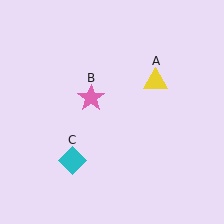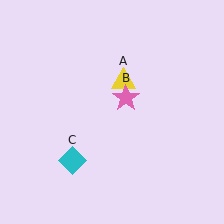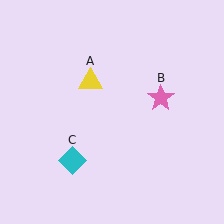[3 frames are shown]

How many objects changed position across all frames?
2 objects changed position: yellow triangle (object A), pink star (object B).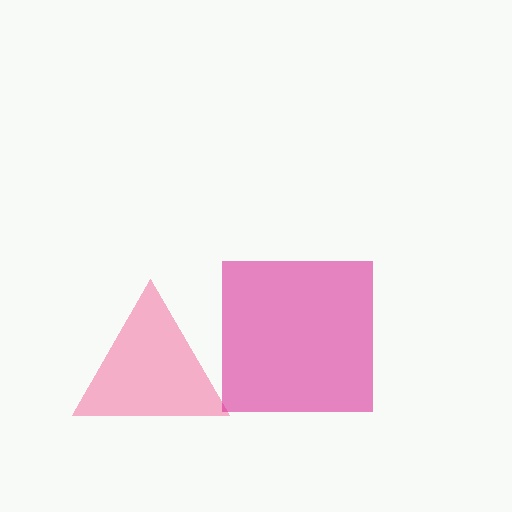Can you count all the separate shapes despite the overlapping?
Yes, there are 2 separate shapes.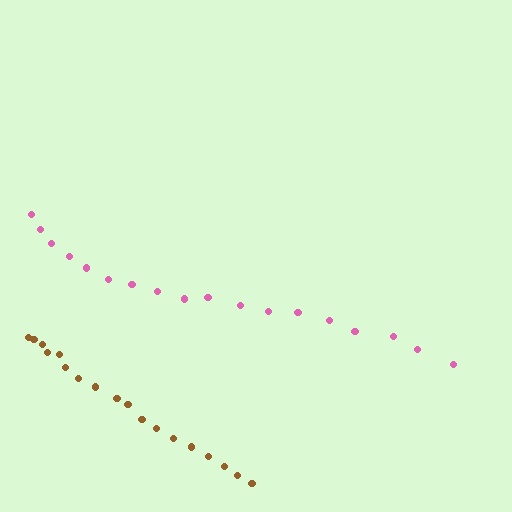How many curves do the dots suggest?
There are 2 distinct paths.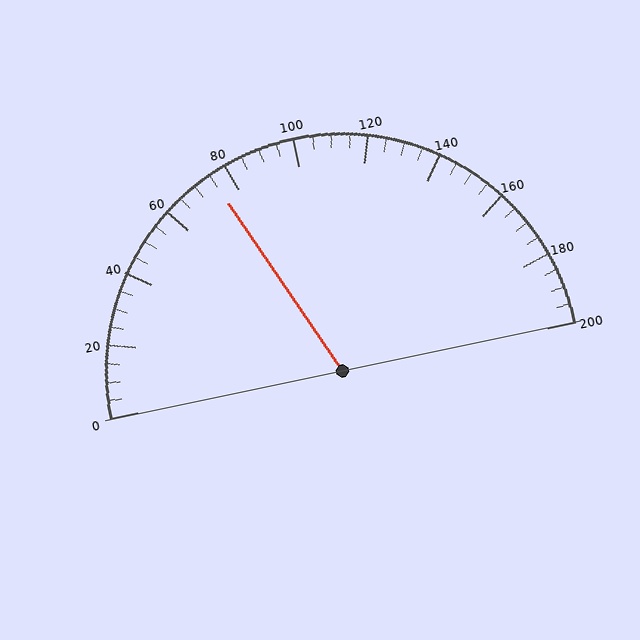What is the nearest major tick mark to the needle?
The nearest major tick mark is 80.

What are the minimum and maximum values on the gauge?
The gauge ranges from 0 to 200.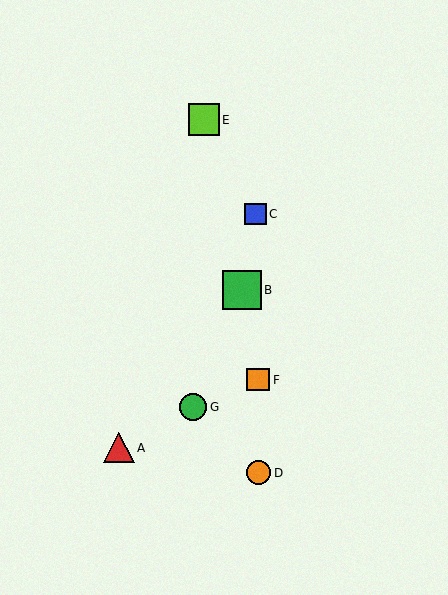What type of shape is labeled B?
Shape B is a green square.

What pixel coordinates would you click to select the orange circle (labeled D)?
Click at (259, 473) to select the orange circle D.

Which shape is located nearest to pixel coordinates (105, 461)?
The red triangle (labeled A) at (119, 448) is nearest to that location.